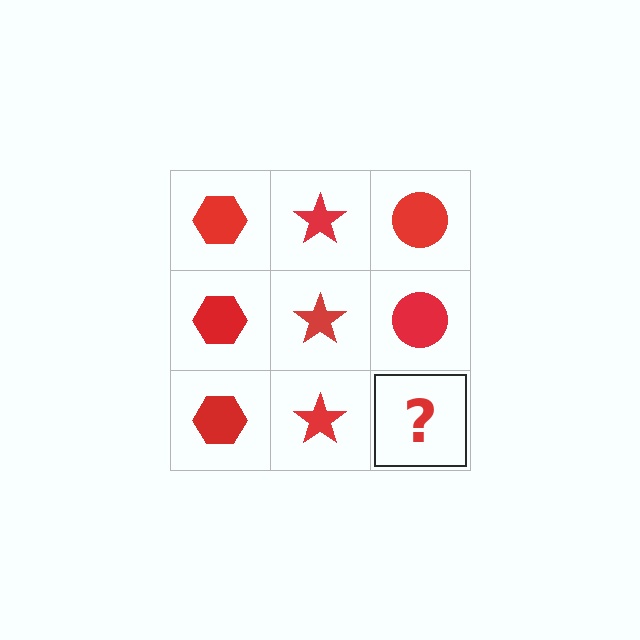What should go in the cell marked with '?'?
The missing cell should contain a red circle.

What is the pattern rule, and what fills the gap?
The rule is that each column has a consistent shape. The gap should be filled with a red circle.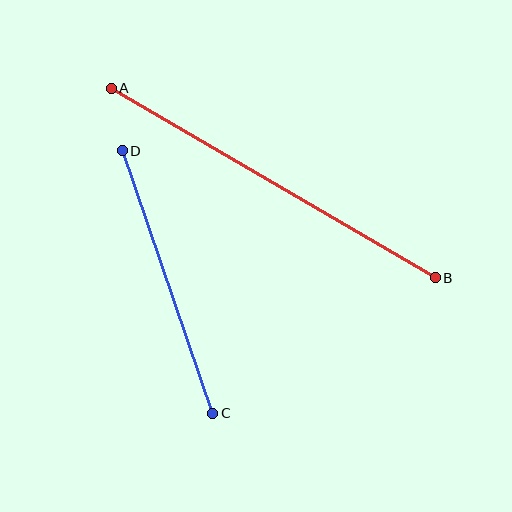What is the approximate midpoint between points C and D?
The midpoint is at approximately (167, 282) pixels.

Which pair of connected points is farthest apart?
Points A and B are farthest apart.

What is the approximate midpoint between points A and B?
The midpoint is at approximately (273, 183) pixels.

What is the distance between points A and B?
The distance is approximately 375 pixels.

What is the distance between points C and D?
The distance is approximately 278 pixels.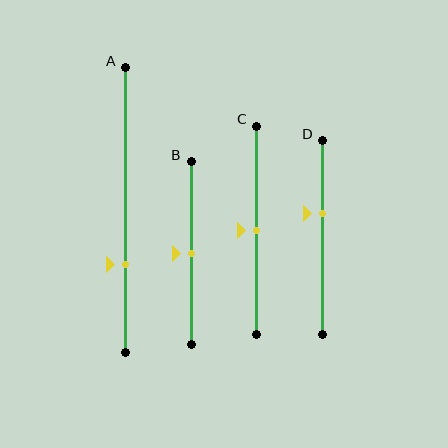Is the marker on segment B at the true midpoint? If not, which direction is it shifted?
Yes, the marker on segment B is at the true midpoint.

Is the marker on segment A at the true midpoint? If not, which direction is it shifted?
No, the marker on segment A is shifted downward by about 19% of the segment length.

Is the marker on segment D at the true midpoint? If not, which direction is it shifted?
No, the marker on segment D is shifted upward by about 13% of the segment length.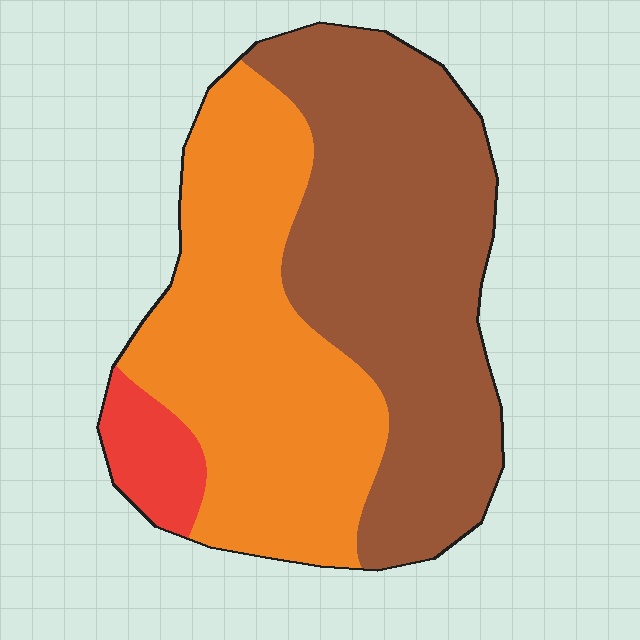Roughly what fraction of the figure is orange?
Orange takes up between a quarter and a half of the figure.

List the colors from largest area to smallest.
From largest to smallest: brown, orange, red.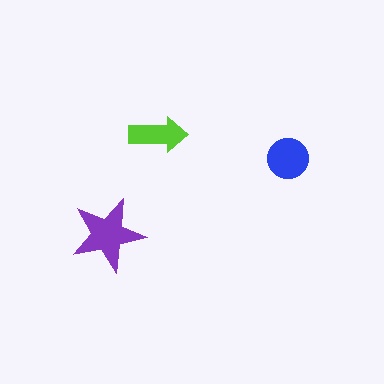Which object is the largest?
The purple star.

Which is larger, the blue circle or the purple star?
The purple star.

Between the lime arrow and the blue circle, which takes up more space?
The blue circle.